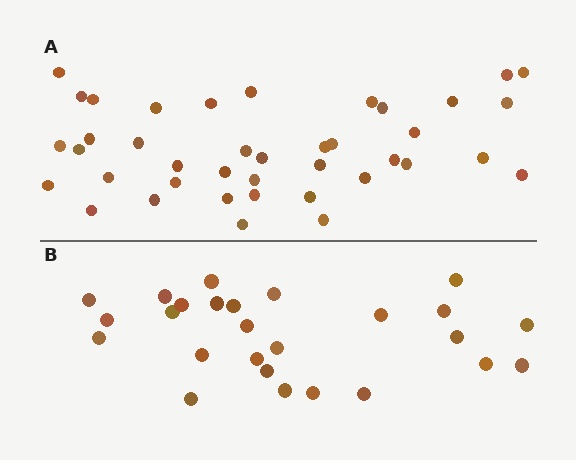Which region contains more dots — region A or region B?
Region A (the top region) has more dots.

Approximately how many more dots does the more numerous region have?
Region A has approximately 15 more dots than region B.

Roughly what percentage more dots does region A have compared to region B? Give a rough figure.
About 55% more.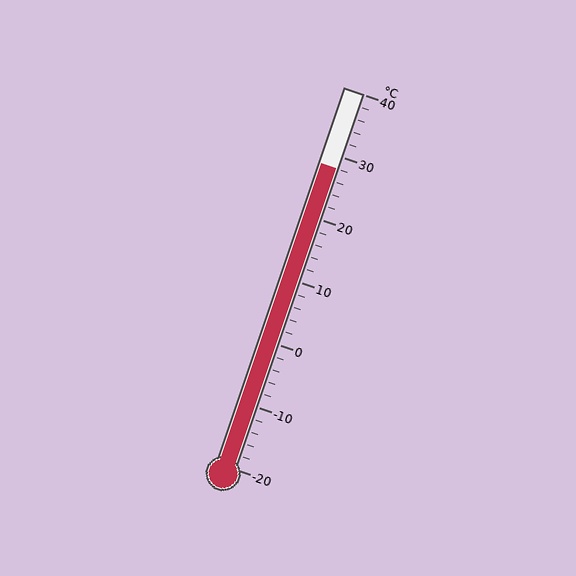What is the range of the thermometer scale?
The thermometer scale ranges from -20°C to 40°C.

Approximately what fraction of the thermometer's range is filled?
The thermometer is filled to approximately 80% of its range.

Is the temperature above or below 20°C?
The temperature is above 20°C.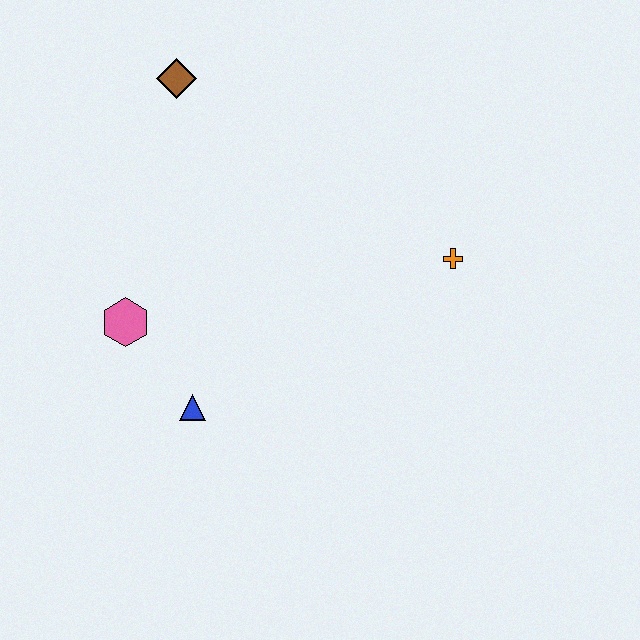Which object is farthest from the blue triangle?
The brown diamond is farthest from the blue triangle.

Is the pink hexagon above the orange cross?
No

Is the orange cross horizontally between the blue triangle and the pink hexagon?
No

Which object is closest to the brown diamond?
The pink hexagon is closest to the brown diamond.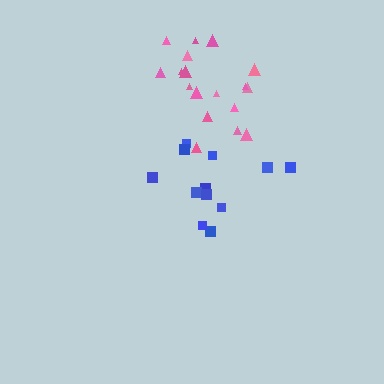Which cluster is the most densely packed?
Pink.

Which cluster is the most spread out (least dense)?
Blue.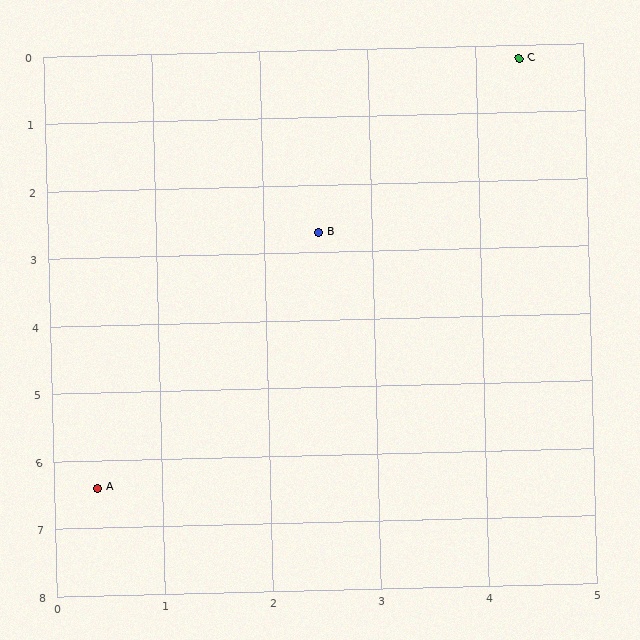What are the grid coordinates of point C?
Point C is at approximately (4.4, 0.2).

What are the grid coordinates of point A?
Point A is at approximately (0.4, 6.4).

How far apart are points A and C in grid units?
Points A and C are about 7.4 grid units apart.